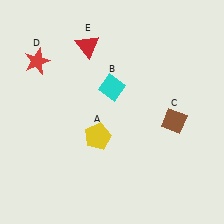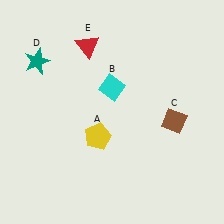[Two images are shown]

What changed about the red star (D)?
In Image 1, D is red. In Image 2, it changed to teal.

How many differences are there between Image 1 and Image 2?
There is 1 difference between the two images.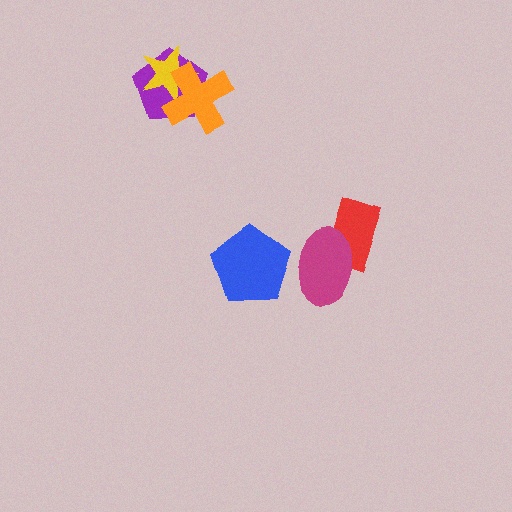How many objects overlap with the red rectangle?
1 object overlaps with the red rectangle.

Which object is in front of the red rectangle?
The magenta ellipse is in front of the red rectangle.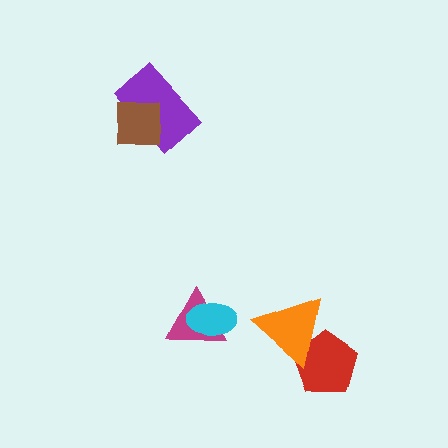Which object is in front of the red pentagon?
The orange triangle is in front of the red pentagon.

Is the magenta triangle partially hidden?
Yes, it is partially covered by another shape.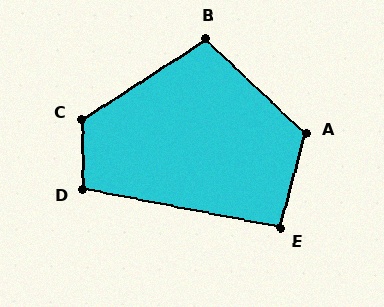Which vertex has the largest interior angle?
C, at approximately 123 degrees.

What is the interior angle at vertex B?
Approximately 103 degrees (obtuse).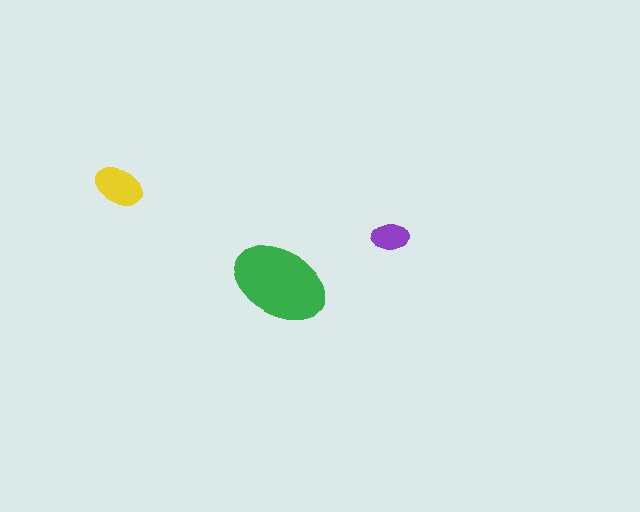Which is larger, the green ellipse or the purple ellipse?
The green one.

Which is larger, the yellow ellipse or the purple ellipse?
The yellow one.